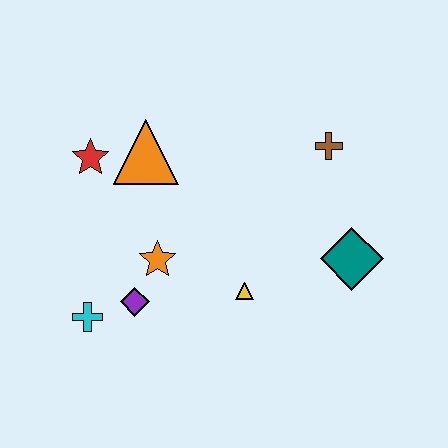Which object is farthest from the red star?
The teal diamond is farthest from the red star.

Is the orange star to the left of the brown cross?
Yes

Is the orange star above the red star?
No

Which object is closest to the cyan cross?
The purple diamond is closest to the cyan cross.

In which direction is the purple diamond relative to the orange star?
The purple diamond is below the orange star.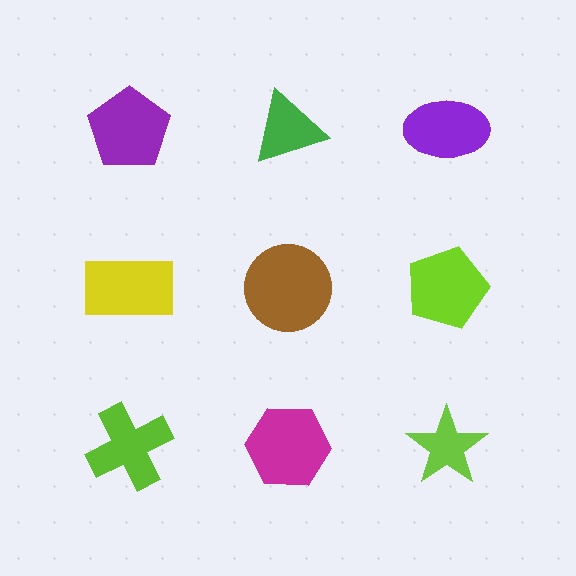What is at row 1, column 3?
A purple ellipse.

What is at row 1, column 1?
A purple pentagon.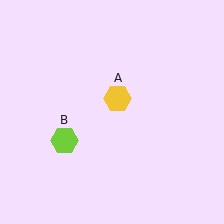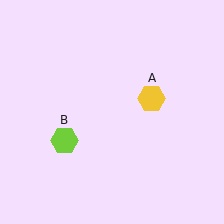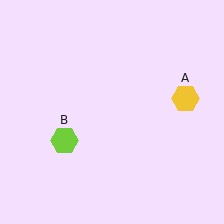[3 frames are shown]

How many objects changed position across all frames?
1 object changed position: yellow hexagon (object A).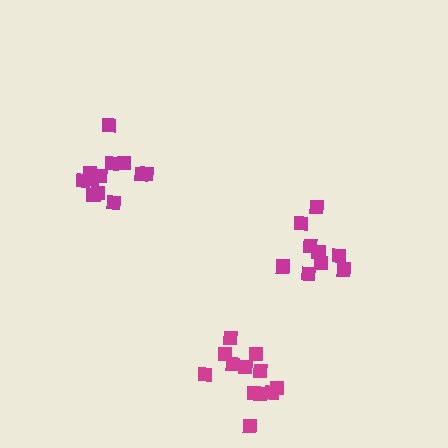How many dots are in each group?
Group 1: 9 dots, Group 2: 12 dots, Group 3: 12 dots (33 total).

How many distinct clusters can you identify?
There are 3 distinct clusters.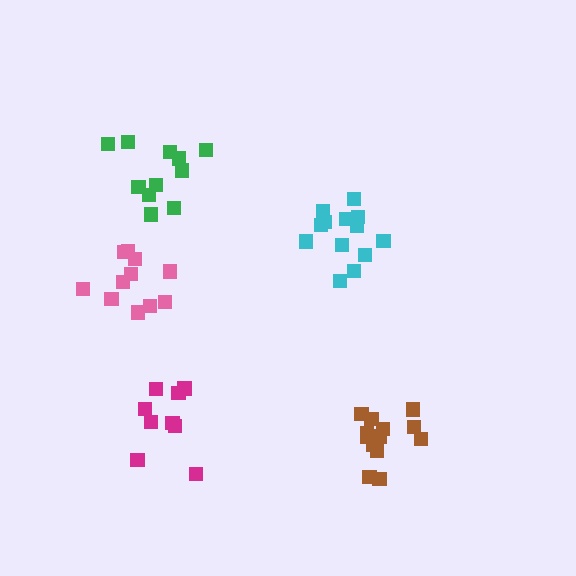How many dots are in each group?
Group 1: 11 dots, Group 2: 13 dots, Group 3: 9 dots, Group 4: 13 dots, Group 5: 11 dots (57 total).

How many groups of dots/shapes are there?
There are 5 groups.